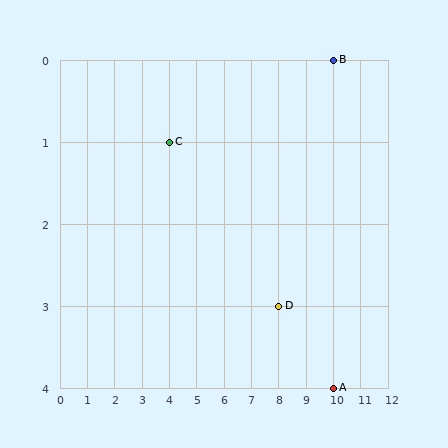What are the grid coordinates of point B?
Point B is at grid coordinates (10, 0).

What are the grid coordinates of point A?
Point A is at grid coordinates (10, 4).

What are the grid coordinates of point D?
Point D is at grid coordinates (8, 3).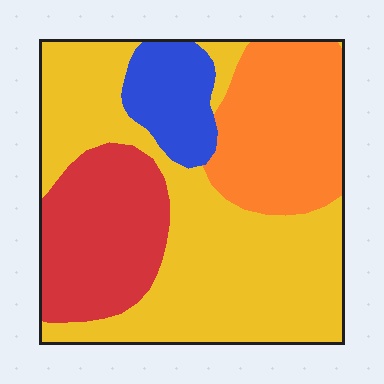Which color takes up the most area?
Yellow, at roughly 45%.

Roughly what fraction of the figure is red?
Red covers around 20% of the figure.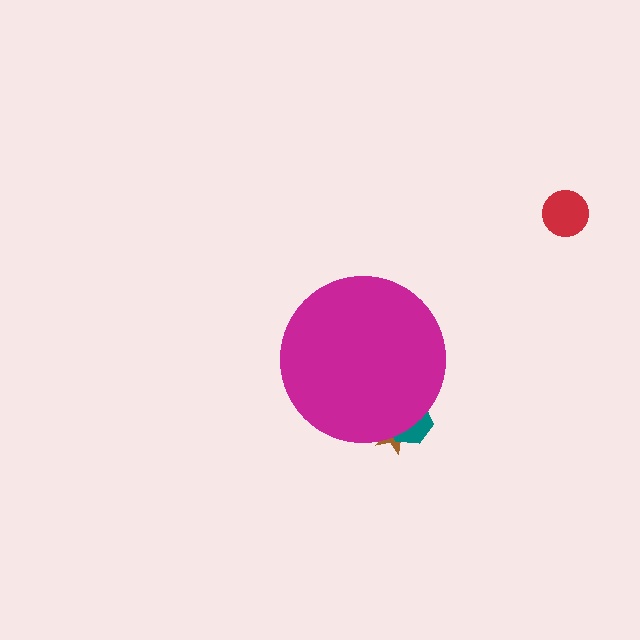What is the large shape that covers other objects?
A magenta circle.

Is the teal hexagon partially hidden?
Yes, the teal hexagon is partially hidden behind the magenta circle.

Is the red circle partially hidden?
No, the red circle is fully visible.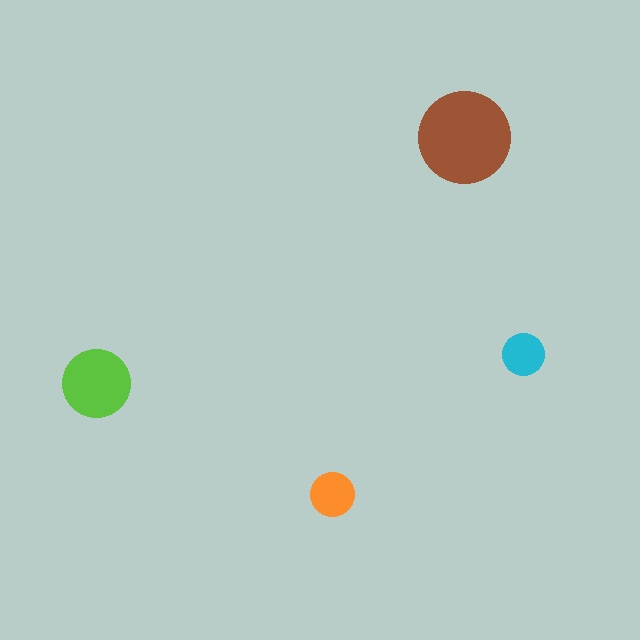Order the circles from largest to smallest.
the brown one, the lime one, the orange one, the cyan one.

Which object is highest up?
The brown circle is topmost.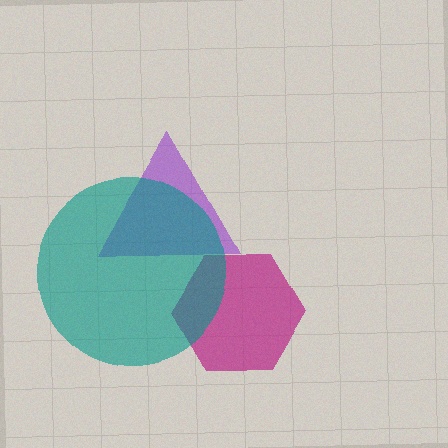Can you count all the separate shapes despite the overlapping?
Yes, there are 3 separate shapes.